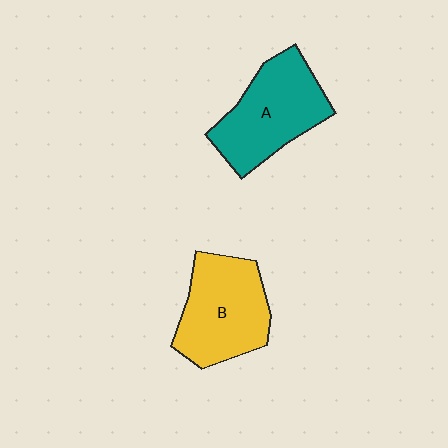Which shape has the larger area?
Shape A (teal).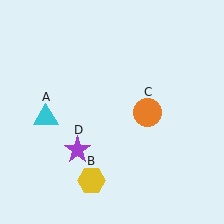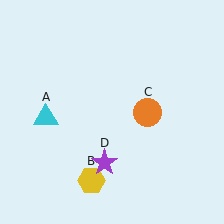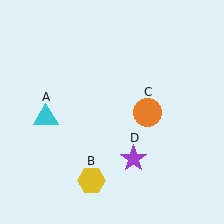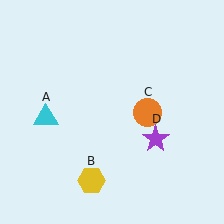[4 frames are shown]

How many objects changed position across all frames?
1 object changed position: purple star (object D).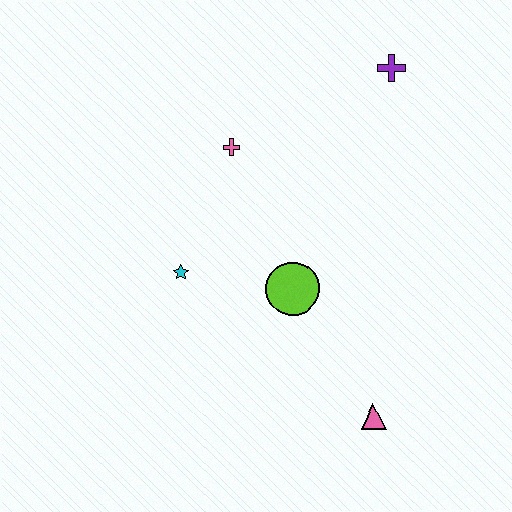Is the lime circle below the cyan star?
Yes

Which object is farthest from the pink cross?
The pink triangle is farthest from the pink cross.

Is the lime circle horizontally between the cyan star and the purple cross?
Yes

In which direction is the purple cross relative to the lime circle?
The purple cross is above the lime circle.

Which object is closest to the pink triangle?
The lime circle is closest to the pink triangle.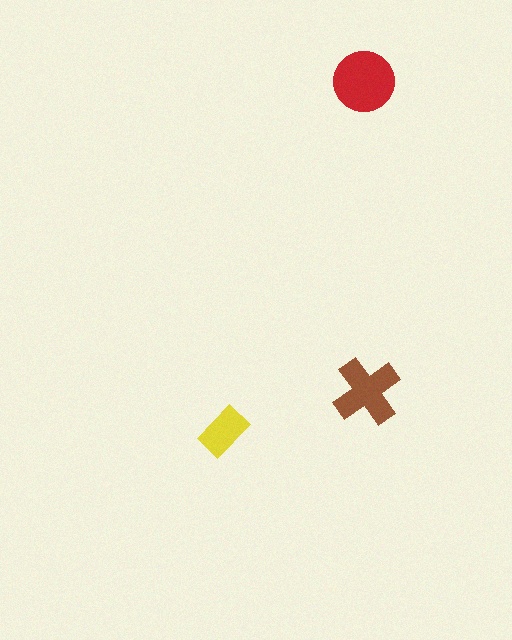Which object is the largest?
The red circle.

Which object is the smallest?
The yellow rectangle.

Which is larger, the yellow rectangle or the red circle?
The red circle.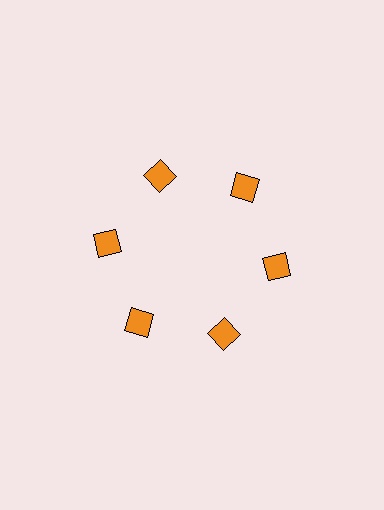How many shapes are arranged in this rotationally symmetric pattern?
There are 6 shapes, arranged in 6 groups of 1.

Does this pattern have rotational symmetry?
Yes, this pattern has 6-fold rotational symmetry. It looks the same after rotating 60 degrees around the center.